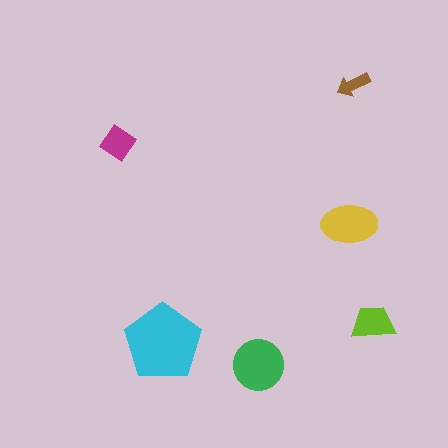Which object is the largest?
The cyan pentagon.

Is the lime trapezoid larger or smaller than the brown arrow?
Larger.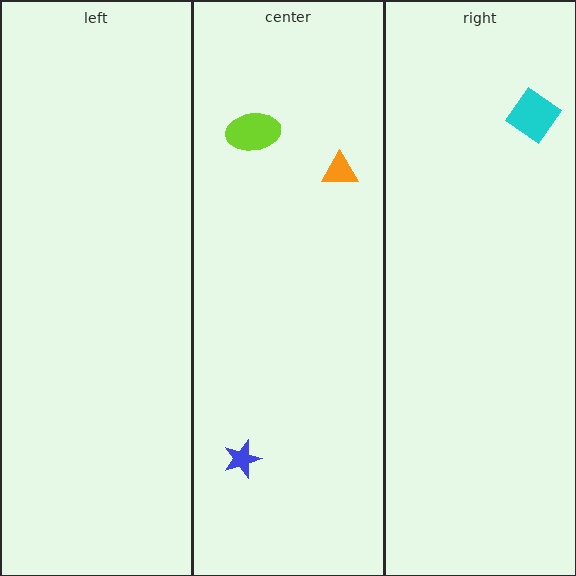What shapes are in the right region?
The cyan diamond.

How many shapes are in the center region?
3.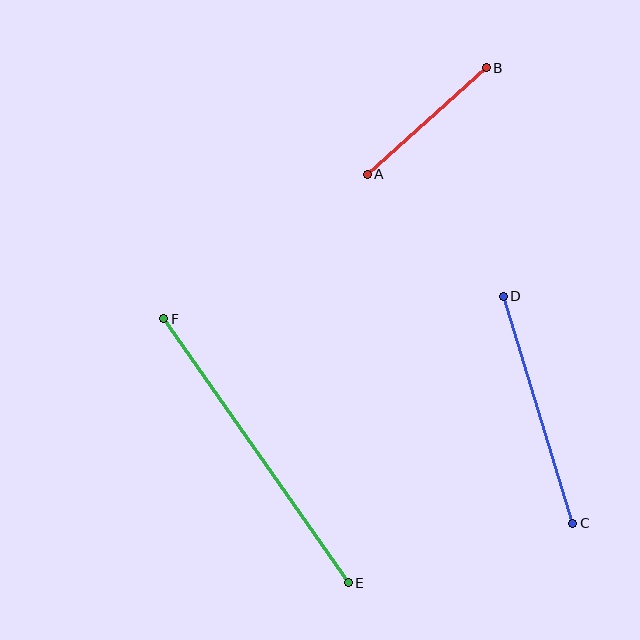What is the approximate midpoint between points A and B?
The midpoint is at approximately (427, 121) pixels.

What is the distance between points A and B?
The distance is approximately 160 pixels.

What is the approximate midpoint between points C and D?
The midpoint is at approximately (538, 410) pixels.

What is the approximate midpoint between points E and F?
The midpoint is at approximately (256, 451) pixels.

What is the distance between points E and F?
The distance is approximately 322 pixels.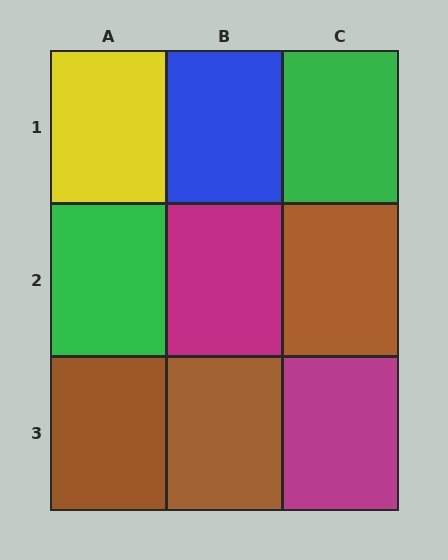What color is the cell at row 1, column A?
Yellow.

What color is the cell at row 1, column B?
Blue.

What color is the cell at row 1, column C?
Green.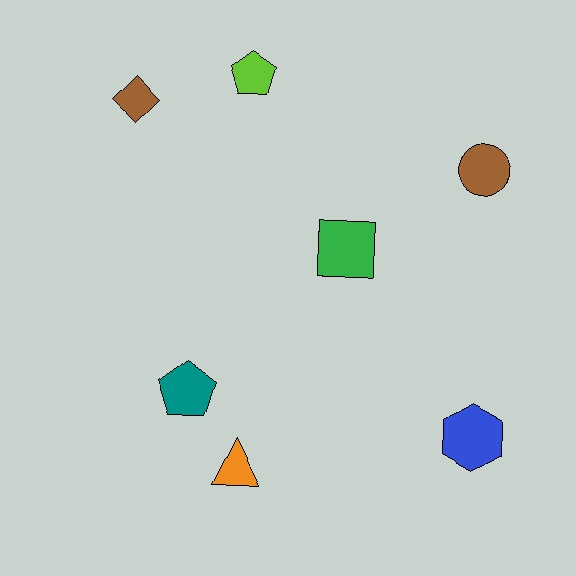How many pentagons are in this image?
There are 2 pentagons.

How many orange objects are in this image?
There is 1 orange object.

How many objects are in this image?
There are 7 objects.